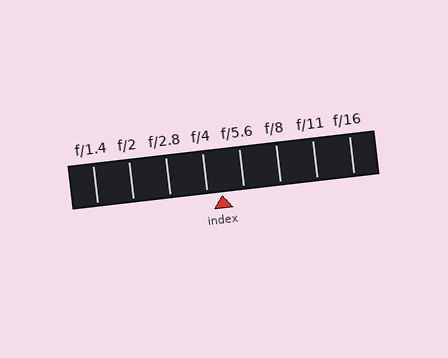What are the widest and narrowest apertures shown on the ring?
The widest aperture shown is f/1.4 and the narrowest is f/16.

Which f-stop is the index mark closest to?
The index mark is closest to f/4.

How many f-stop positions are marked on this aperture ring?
There are 8 f-stop positions marked.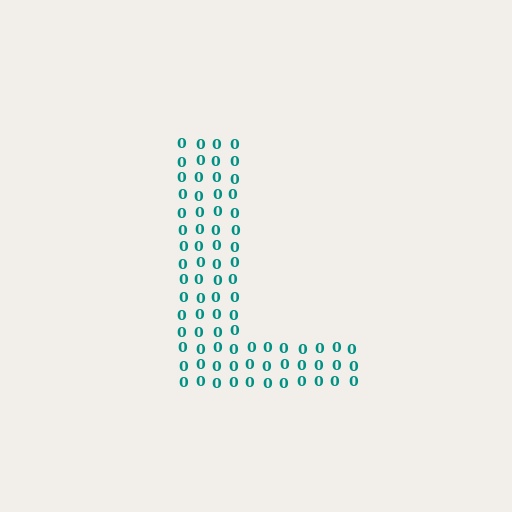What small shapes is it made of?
It is made of small digit 0's.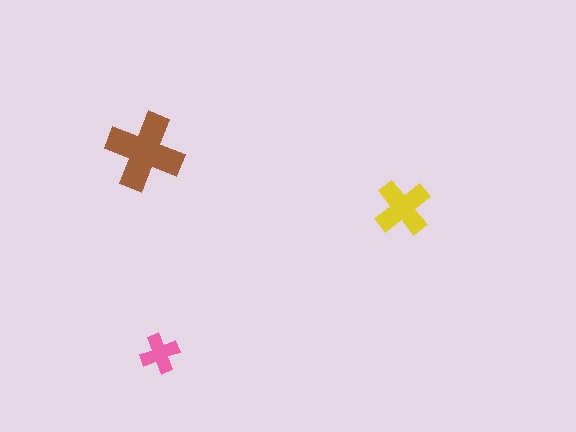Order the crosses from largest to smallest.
the brown one, the yellow one, the pink one.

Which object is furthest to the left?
The brown cross is leftmost.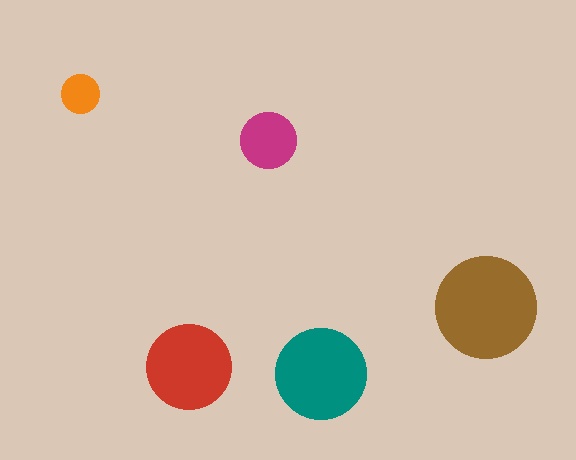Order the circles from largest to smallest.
the brown one, the teal one, the red one, the magenta one, the orange one.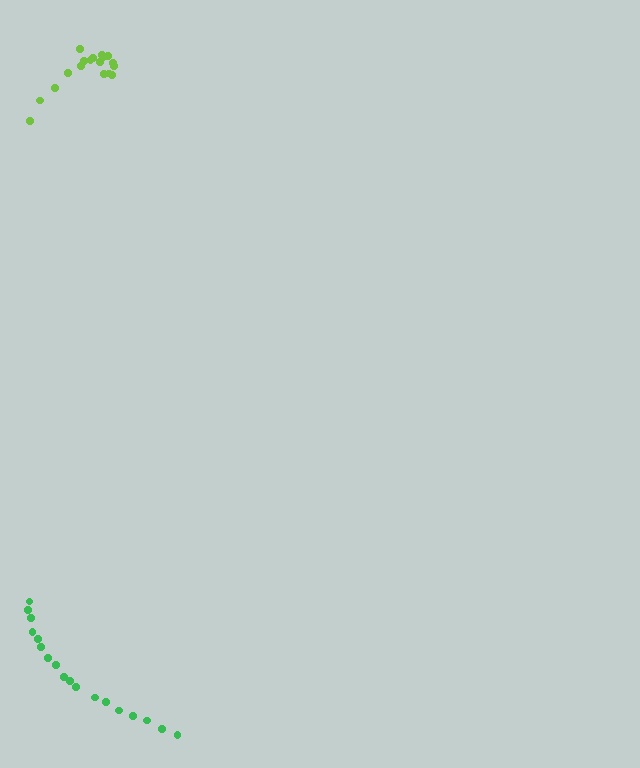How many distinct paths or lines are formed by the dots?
There are 2 distinct paths.